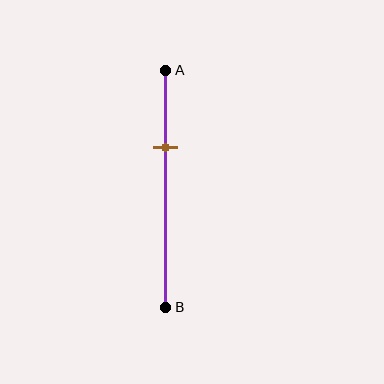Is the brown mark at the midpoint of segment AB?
No, the mark is at about 35% from A, not at the 50% midpoint.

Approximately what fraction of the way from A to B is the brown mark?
The brown mark is approximately 35% of the way from A to B.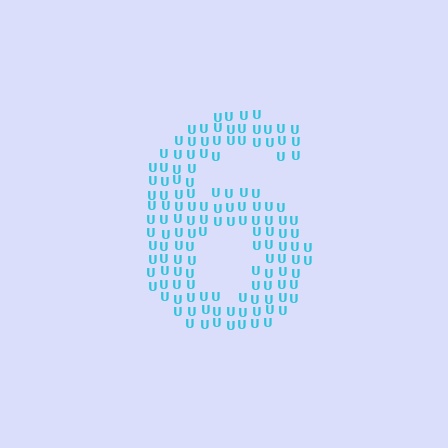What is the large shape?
The large shape is the digit 6.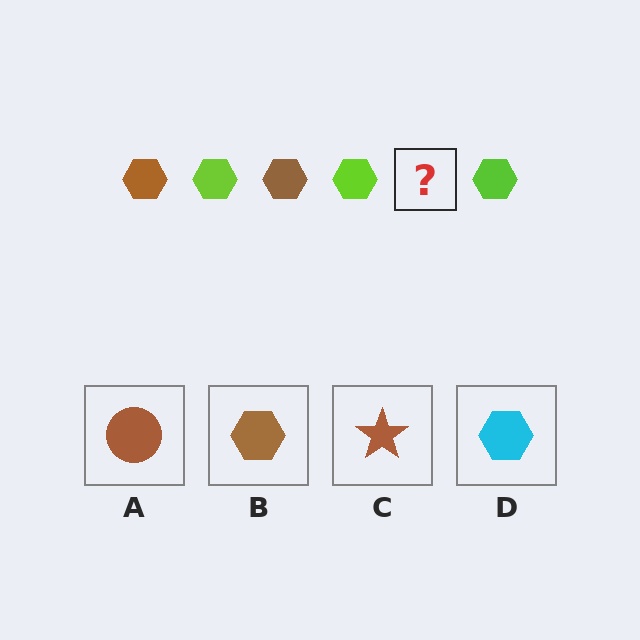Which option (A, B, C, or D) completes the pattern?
B.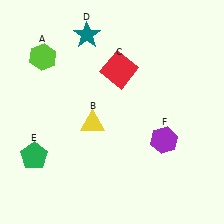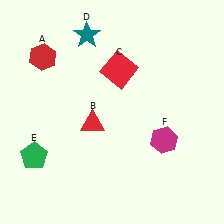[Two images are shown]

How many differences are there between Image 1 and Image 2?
There are 3 differences between the two images.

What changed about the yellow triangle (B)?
In Image 1, B is yellow. In Image 2, it changed to red.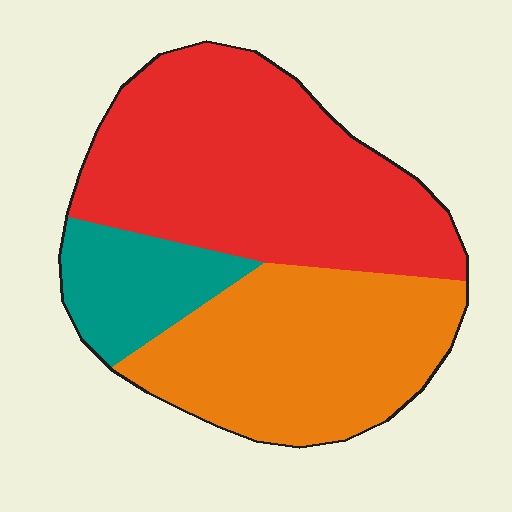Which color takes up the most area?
Red, at roughly 50%.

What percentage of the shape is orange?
Orange takes up about three eighths (3/8) of the shape.